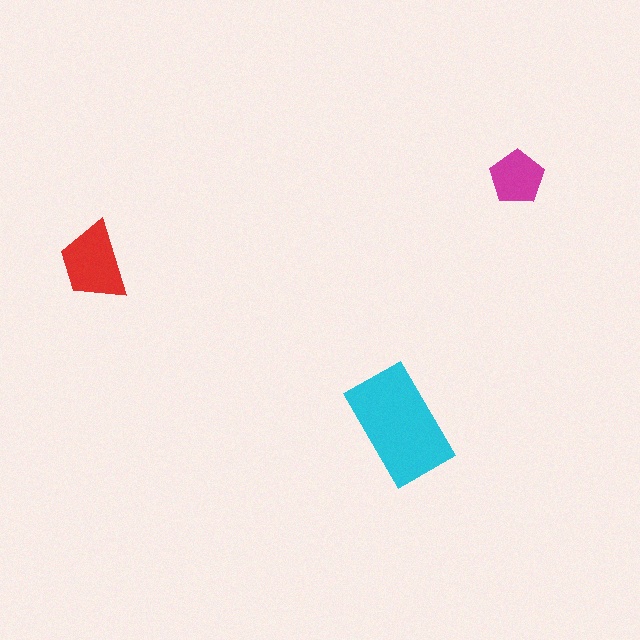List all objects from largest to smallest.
The cyan rectangle, the red trapezoid, the magenta pentagon.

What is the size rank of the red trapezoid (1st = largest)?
2nd.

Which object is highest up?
The magenta pentagon is topmost.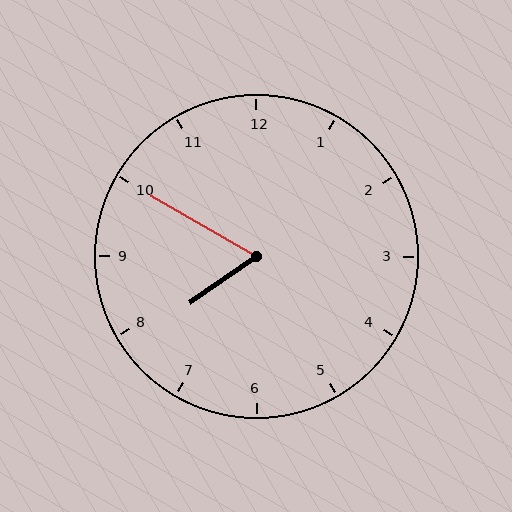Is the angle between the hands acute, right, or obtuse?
It is acute.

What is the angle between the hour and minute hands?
Approximately 65 degrees.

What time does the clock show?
7:50.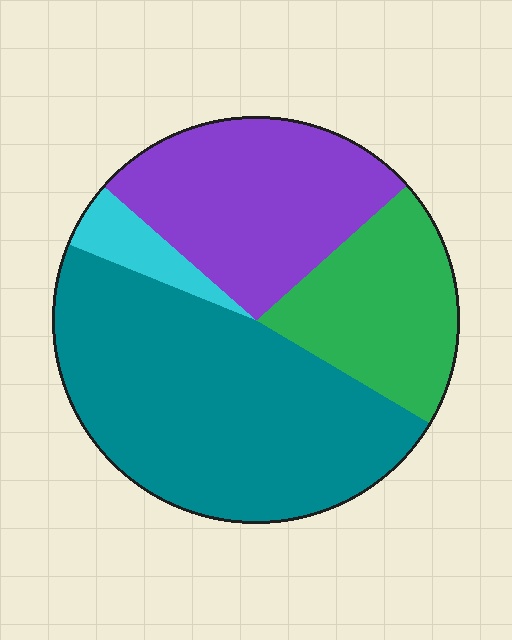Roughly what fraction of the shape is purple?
Purple takes up about one quarter (1/4) of the shape.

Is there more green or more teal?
Teal.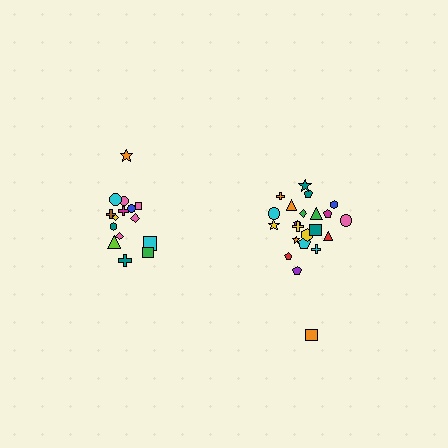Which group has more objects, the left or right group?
The right group.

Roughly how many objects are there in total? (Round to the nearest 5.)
Roughly 35 objects in total.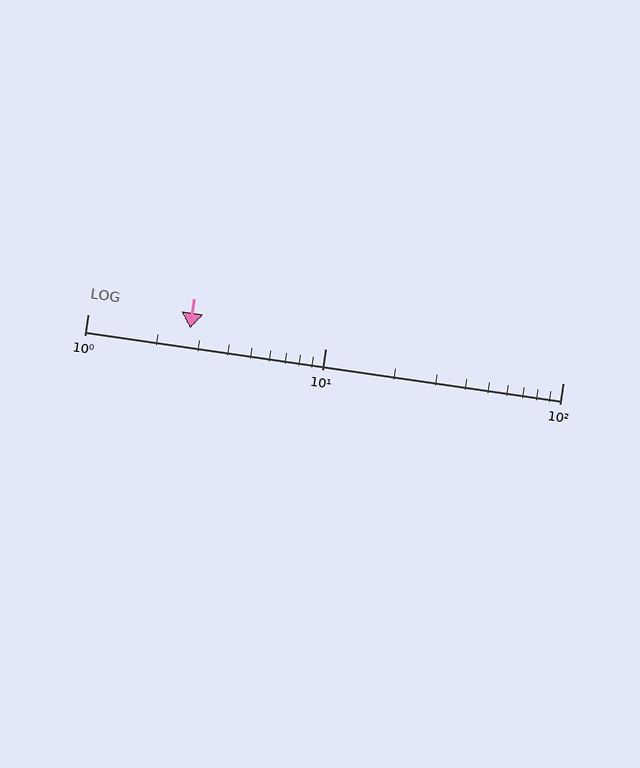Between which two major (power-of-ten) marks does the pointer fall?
The pointer is between 1 and 10.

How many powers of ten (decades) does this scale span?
The scale spans 2 decades, from 1 to 100.